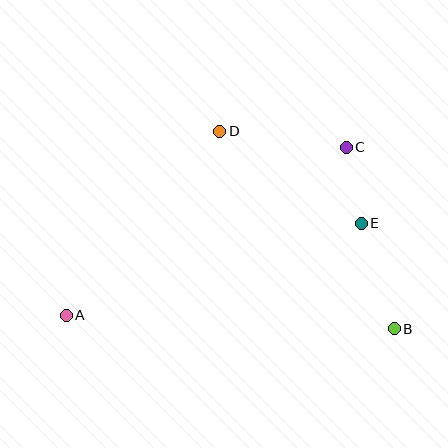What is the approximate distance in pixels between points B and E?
The distance between B and E is approximately 110 pixels.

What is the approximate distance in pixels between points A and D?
The distance between A and D is approximately 240 pixels.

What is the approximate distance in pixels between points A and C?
The distance between A and C is approximately 327 pixels.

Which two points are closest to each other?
Points C and E are closest to each other.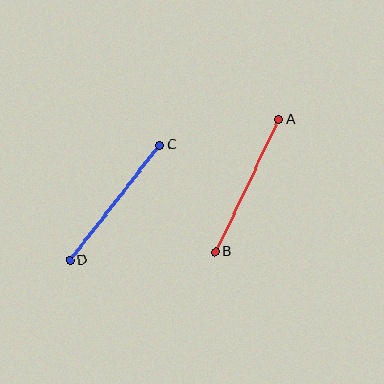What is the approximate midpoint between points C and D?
The midpoint is at approximately (115, 203) pixels.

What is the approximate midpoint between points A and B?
The midpoint is at approximately (247, 185) pixels.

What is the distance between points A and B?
The distance is approximately 147 pixels.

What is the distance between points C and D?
The distance is approximately 146 pixels.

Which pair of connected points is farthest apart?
Points A and B are farthest apart.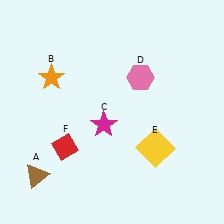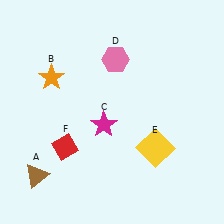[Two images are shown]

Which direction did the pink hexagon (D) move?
The pink hexagon (D) moved left.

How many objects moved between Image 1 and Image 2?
1 object moved between the two images.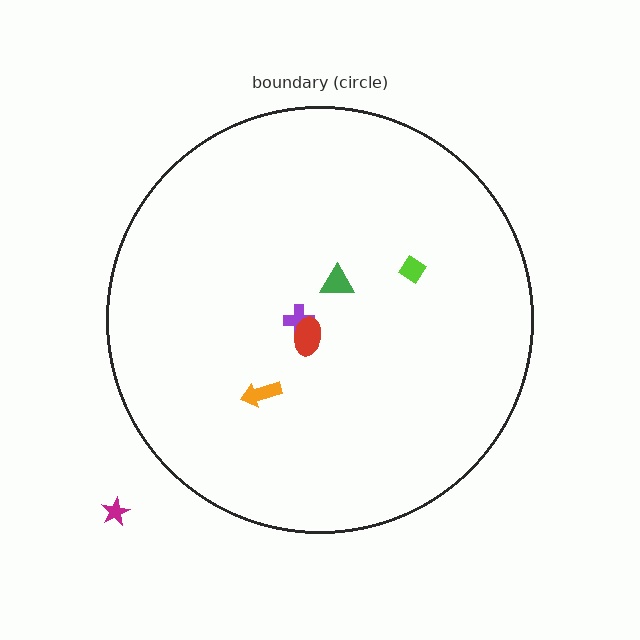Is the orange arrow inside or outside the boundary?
Inside.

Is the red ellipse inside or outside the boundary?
Inside.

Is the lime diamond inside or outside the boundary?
Inside.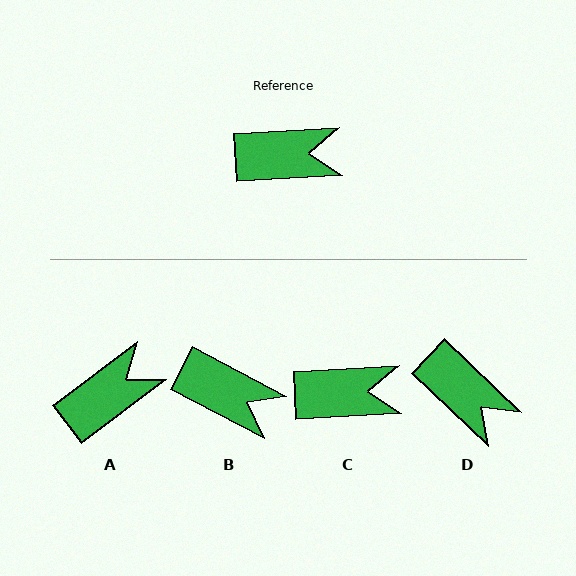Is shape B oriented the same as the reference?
No, it is off by about 31 degrees.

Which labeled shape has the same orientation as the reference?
C.